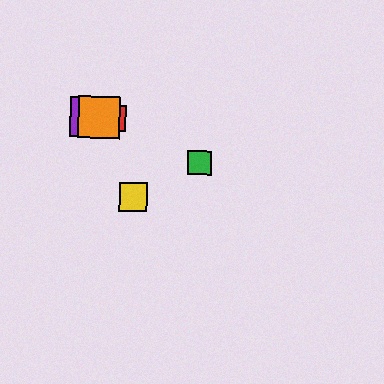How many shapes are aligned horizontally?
4 shapes (the red square, the blue square, the purple square, the orange square) are aligned horizontally.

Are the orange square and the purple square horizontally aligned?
Yes, both are at y≈117.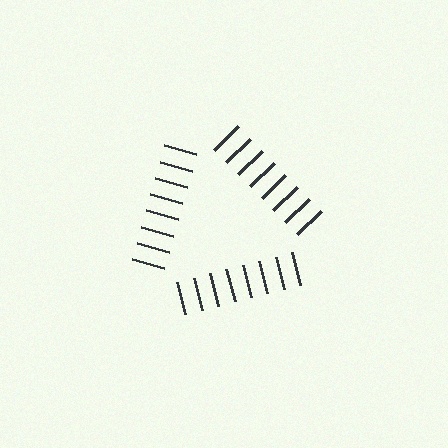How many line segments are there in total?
24 — 8 along each of the 3 edges.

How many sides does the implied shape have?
3 sides — the line-ends trace a triangle.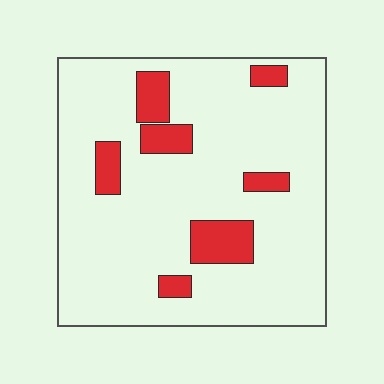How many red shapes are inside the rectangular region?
7.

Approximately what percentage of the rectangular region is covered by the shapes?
Approximately 15%.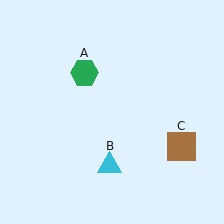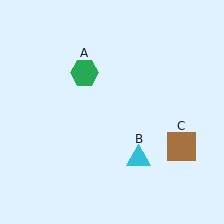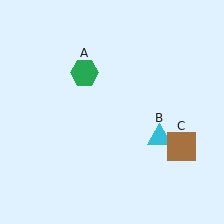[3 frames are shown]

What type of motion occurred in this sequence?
The cyan triangle (object B) rotated counterclockwise around the center of the scene.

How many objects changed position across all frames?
1 object changed position: cyan triangle (object B).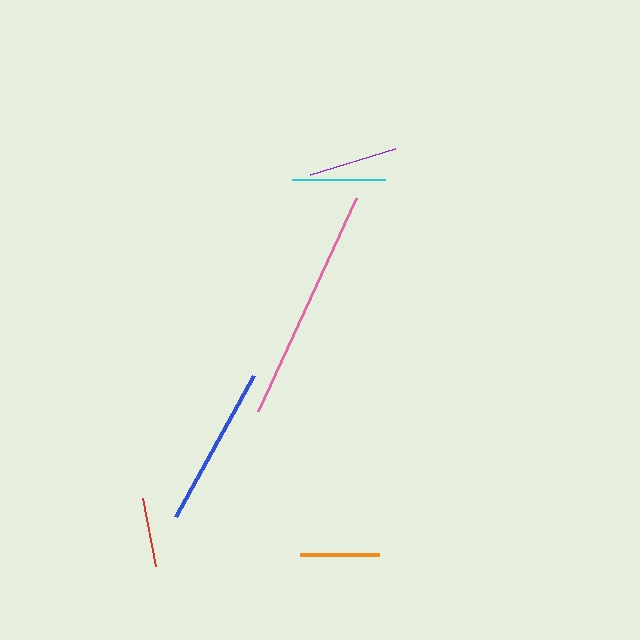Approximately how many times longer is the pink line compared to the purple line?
The pink line is approximately 2.7 times the length of the purple line.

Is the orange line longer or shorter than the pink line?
The pink line is longer than the orange line.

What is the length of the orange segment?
The orange segment is approximately 79 pixels long.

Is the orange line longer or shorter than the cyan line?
The cyan line is longer than the orange line.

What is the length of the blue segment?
The blue segment is approximately 161 pixels long.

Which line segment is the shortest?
The red line is the shortest at approximately 70 pixels.